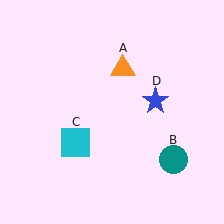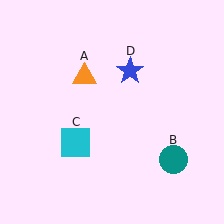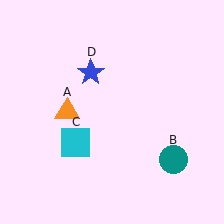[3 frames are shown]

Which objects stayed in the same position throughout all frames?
Teal circle (object B) and cyan square (object C) remained stationary.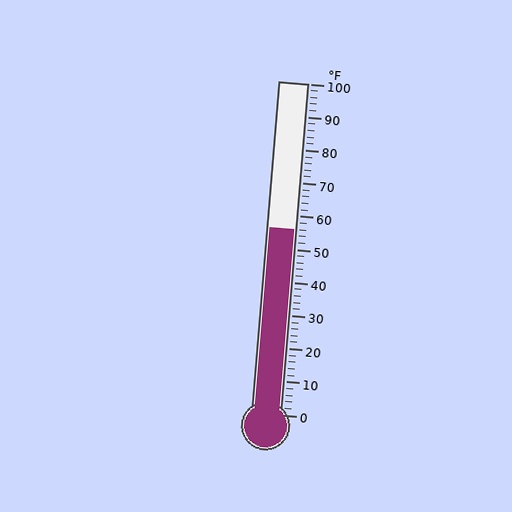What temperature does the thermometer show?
The thermometer shows approximately 56°F.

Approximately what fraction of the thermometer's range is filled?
The thermometer is filled to approximately 55% of its range.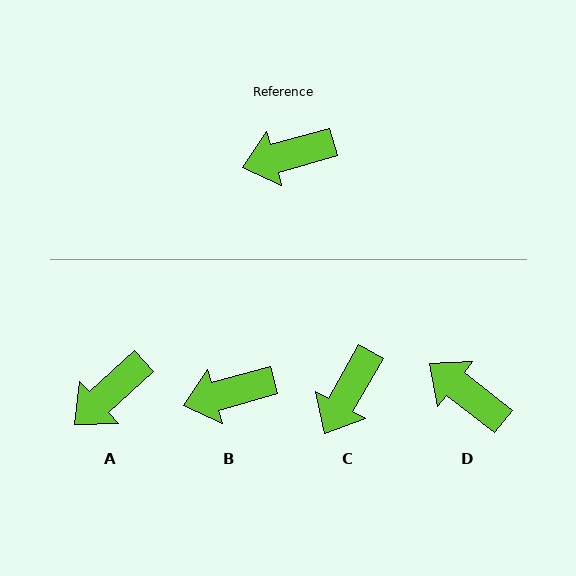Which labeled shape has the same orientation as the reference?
B.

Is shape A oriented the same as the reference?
No, it is off by about 27 degrees.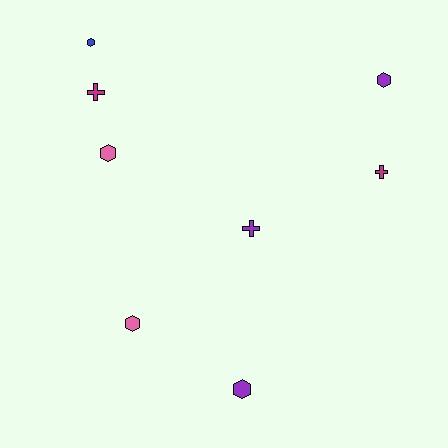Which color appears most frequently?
Purple, with 3 objects.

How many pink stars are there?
There are no pink stars.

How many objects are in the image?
There are 8 objects.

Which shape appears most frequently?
Hexagon, with 5 objects.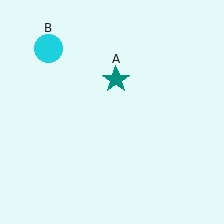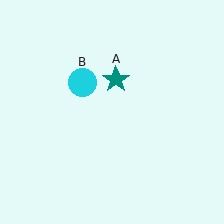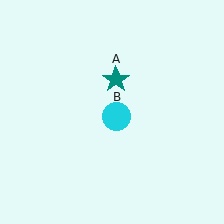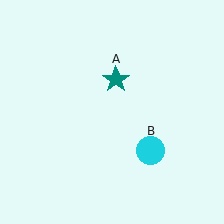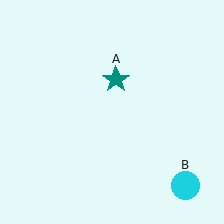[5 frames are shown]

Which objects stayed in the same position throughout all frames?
Teal star (object A) remained stationary.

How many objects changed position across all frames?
1 object changed position: cyan circle (object B).